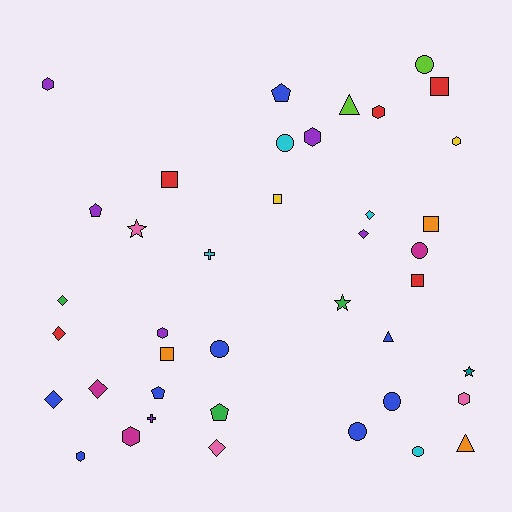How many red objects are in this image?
There are 5 red objects.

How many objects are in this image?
There are 40 objects.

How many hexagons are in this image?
There are 8 hexagons.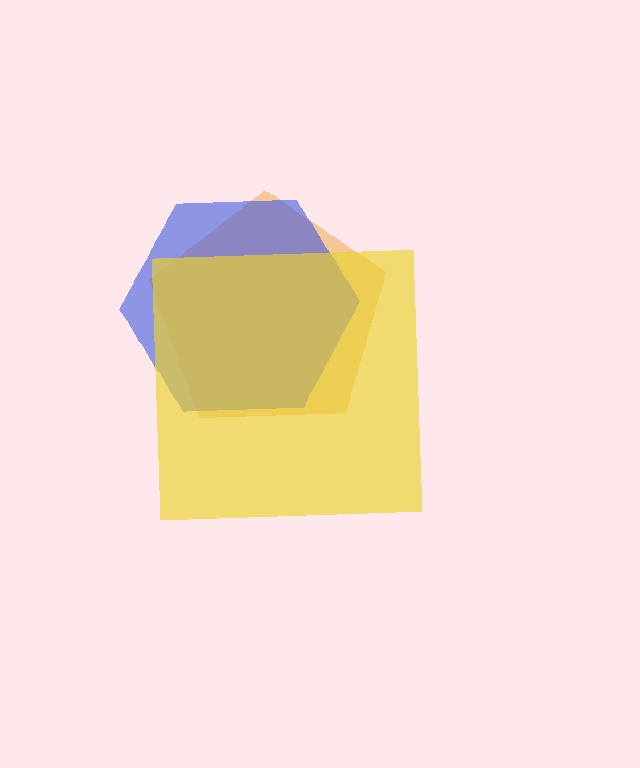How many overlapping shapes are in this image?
There are 3 overlapping shapes in the image.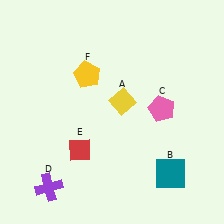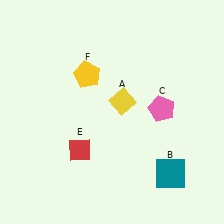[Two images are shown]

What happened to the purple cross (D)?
The purple cross (D) was removed in Image 2. It was in the bottom-left area of Image 1.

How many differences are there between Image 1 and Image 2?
There is 1 difference between the two images.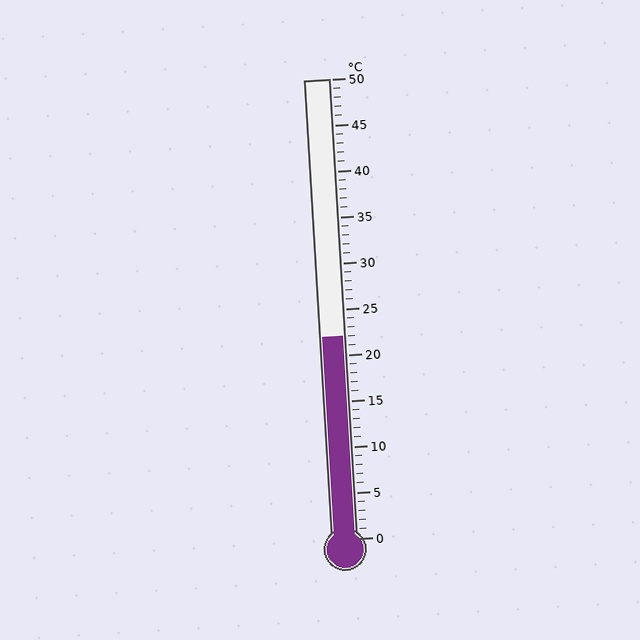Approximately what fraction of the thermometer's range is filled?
The thermometer is filled to approximately 45% of its range.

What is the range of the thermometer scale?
The thermometer scale ranges from 0°C to 50°C.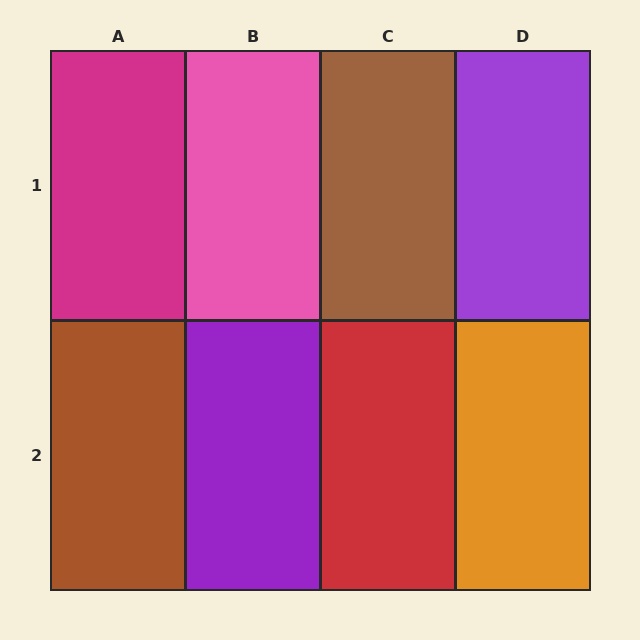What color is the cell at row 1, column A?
Magenta.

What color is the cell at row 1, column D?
Purple.